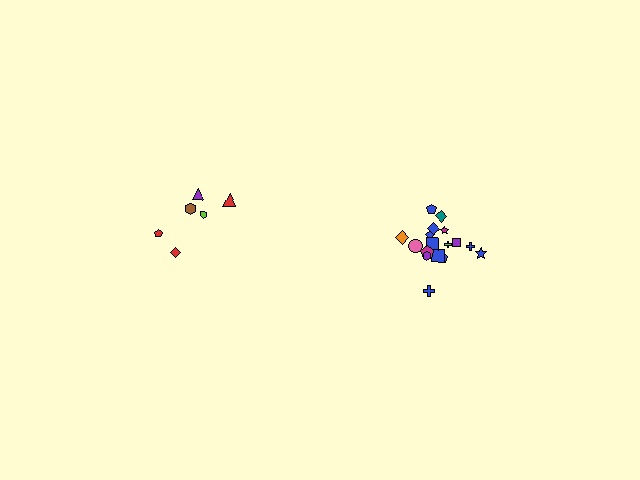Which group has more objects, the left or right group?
The right group.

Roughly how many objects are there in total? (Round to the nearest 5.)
Roughly 25 objects in total.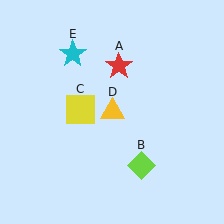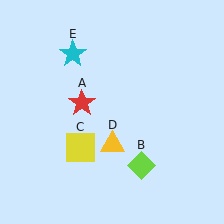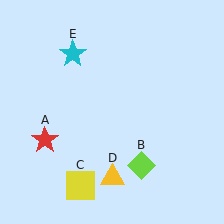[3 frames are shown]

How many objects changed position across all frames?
3 objects changed position: red star (object A), yellow square (object C), yellow triangle (object D).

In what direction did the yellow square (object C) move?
The yellow square (object C) moved down.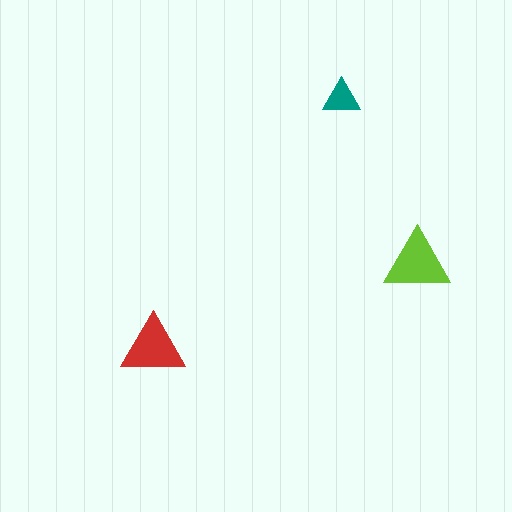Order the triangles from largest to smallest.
the lime one, the red one, the teal one.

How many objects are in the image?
There are 3 objects in the image.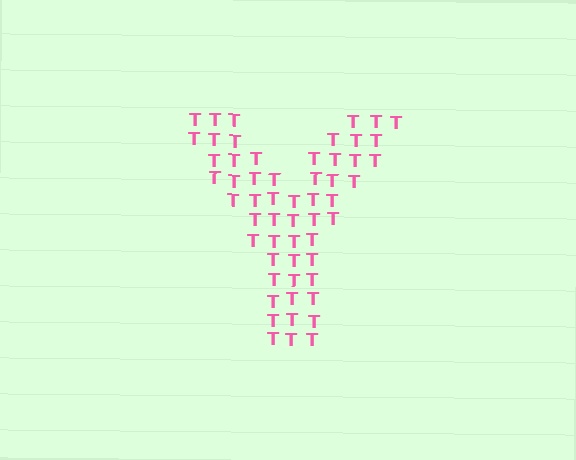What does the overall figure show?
The overall figure shows the letter Y.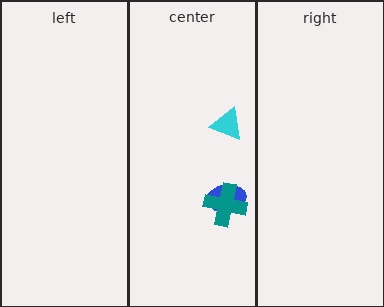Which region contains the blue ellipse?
The center region.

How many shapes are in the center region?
3.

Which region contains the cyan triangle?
The center region.